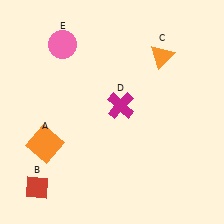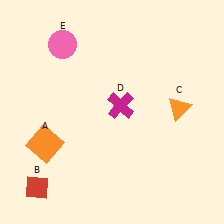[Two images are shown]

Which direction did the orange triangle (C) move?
The orange triangle (C) moved down.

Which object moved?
The orange triangle (C) moved down.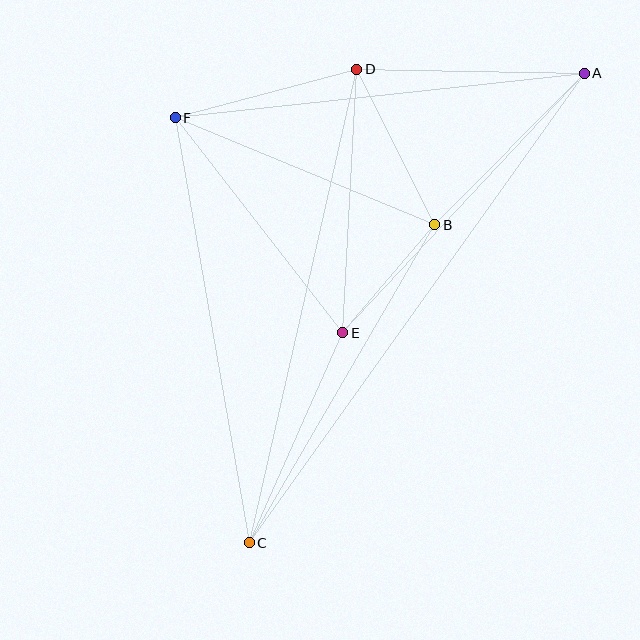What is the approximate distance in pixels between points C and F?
The distance between C and F is approximately 432 pixels.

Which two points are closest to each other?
Points B and E are closest to each other.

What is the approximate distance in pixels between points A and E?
The distance between A and E is approximately 355 pixels.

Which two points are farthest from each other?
Points A and C are farthest from each other.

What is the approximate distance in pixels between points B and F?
The distance between B and F is approximately 281 pixels.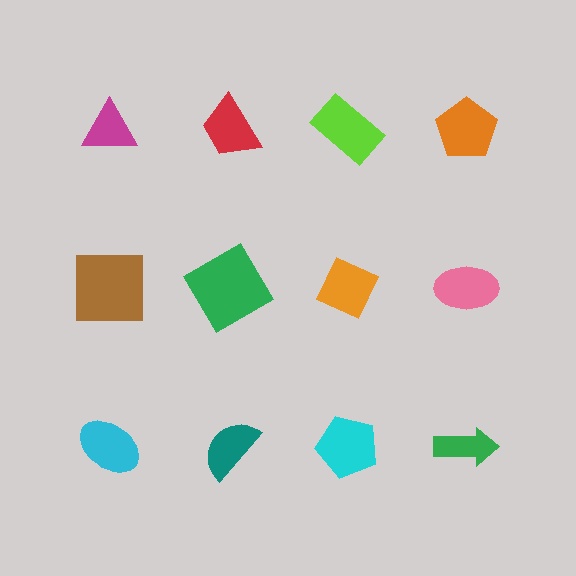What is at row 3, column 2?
A teal semicircle.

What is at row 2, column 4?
A pink ellipse.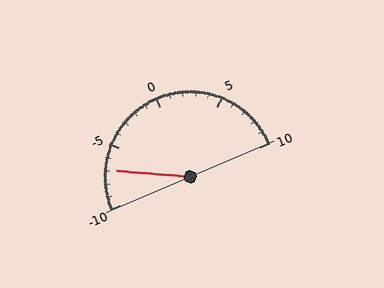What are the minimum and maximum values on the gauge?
The gauge ranges from -10 to 10.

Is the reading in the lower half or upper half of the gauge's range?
The reading is in the lower half of the range (-10 to 10).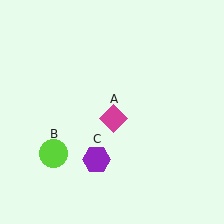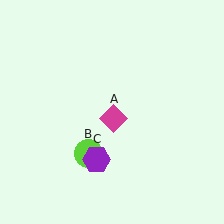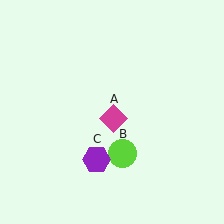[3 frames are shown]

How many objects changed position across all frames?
1 object changed position: lime circle (object B).